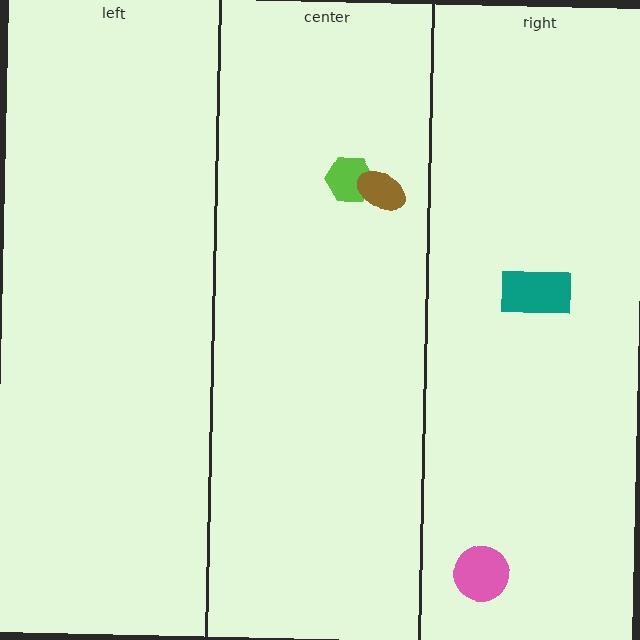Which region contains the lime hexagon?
The center region.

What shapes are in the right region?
The pink circle, the teal rectangle.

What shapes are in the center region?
The lime hexagon, the brown ellipse.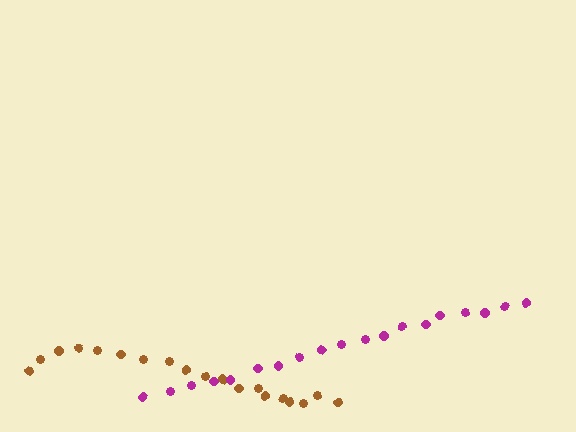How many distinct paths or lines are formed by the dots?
There are 2 distinct paths.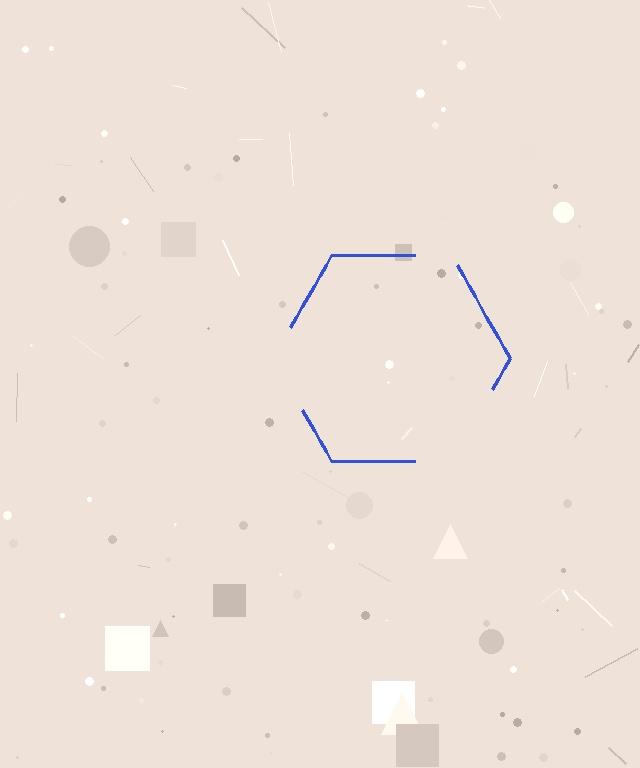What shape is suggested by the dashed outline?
The dashed outline suggests a hexagon.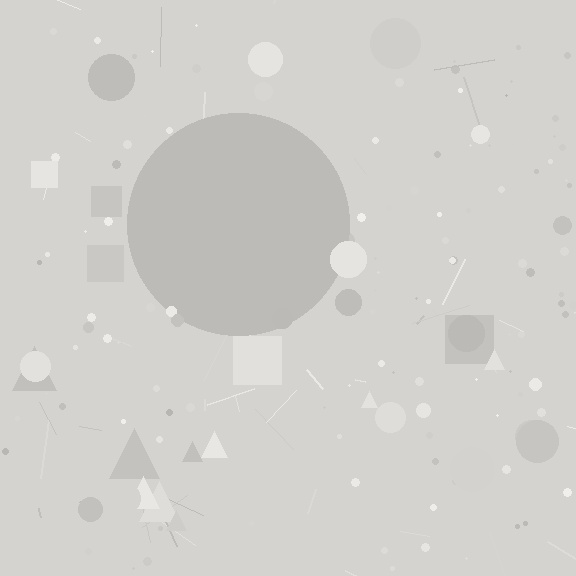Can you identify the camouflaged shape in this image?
The camouflaged shape is a circle.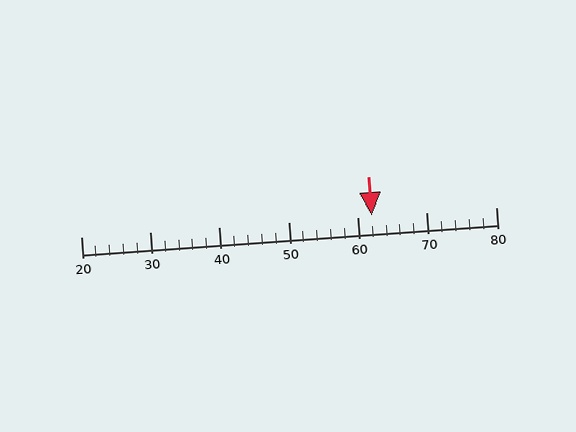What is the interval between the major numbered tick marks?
The major tick marks are spaced 10 units apart.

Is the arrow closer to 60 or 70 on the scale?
The arrow is closer to 60.